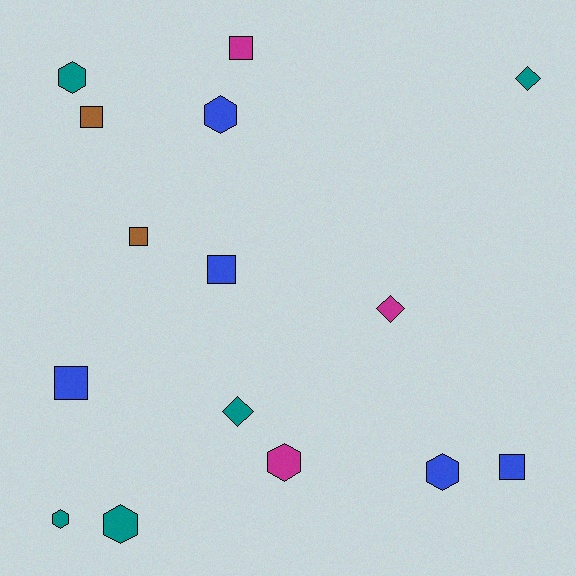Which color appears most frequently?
Blue, with 5 objects.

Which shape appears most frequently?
Square, with 6 objects.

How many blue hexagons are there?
There are 2 blue hexagons.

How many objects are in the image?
There are 15 objects.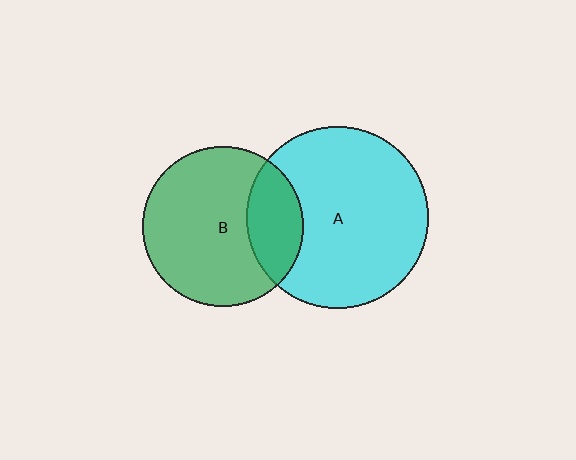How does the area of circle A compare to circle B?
Approximately 1.3 times.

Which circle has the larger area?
Circle A (cyan).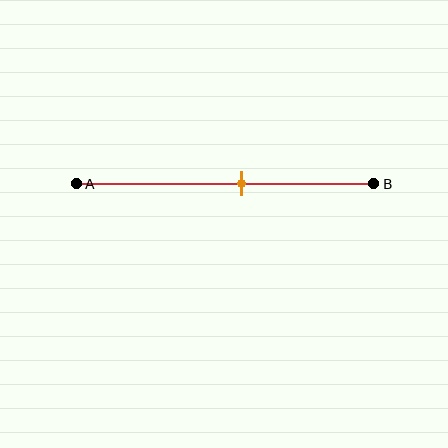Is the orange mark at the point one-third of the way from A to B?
No, the mark is at about 55% from A, not at the 33% one-third point.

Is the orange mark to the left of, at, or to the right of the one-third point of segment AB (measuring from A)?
The orange mark is to the right of the one-third point of segment AB.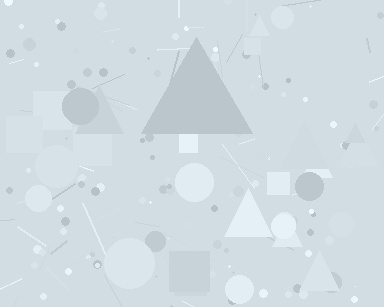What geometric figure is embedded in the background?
A triangle is embedded in the background.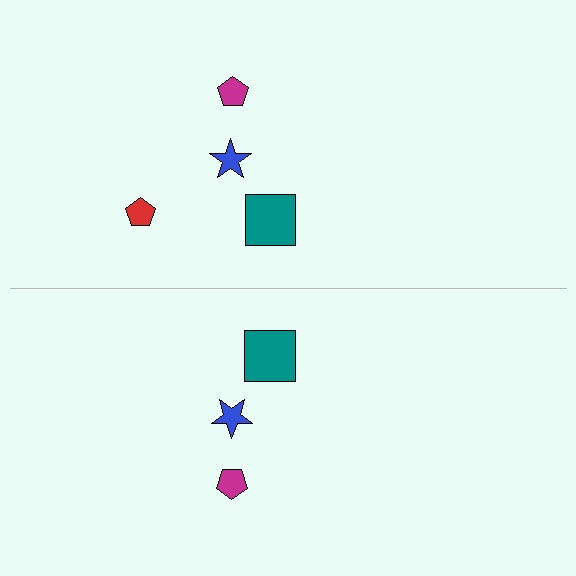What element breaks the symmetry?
A red pentagon is missing from the bottom side.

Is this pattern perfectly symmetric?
No, the pattern is not perfectly symmetric. A red pentagon is missing from the bottom side.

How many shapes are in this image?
There are 7 shapes in this image.